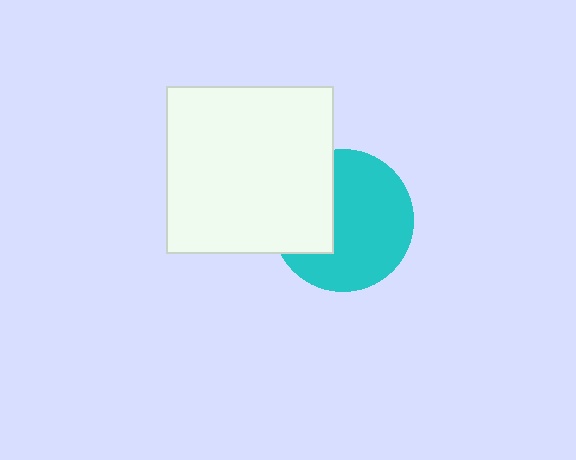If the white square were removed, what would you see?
You would see the complete cyan circle.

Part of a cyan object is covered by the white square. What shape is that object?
It is a circle.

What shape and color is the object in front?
The object in front is a white square.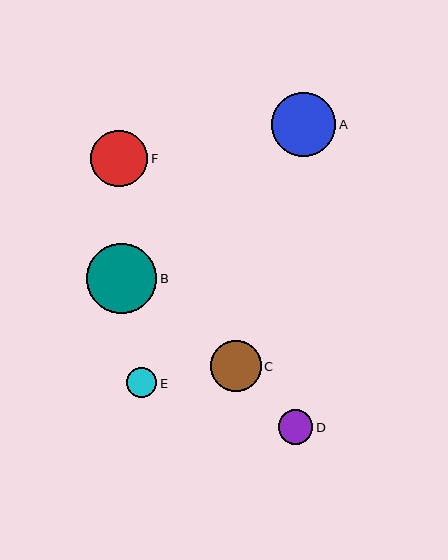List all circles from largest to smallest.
From largest to smallest: B, A, F, C, D, E.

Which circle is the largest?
Circle B is the largest with a size of approximately 70 pixels.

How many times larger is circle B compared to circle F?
Circle B is approximately 1.2 times the size of circle F.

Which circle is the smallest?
Circle E is the smallest with a size of approximately 30 pixels.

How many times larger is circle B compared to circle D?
Circle B is approximately 2.0 times the size of circle D.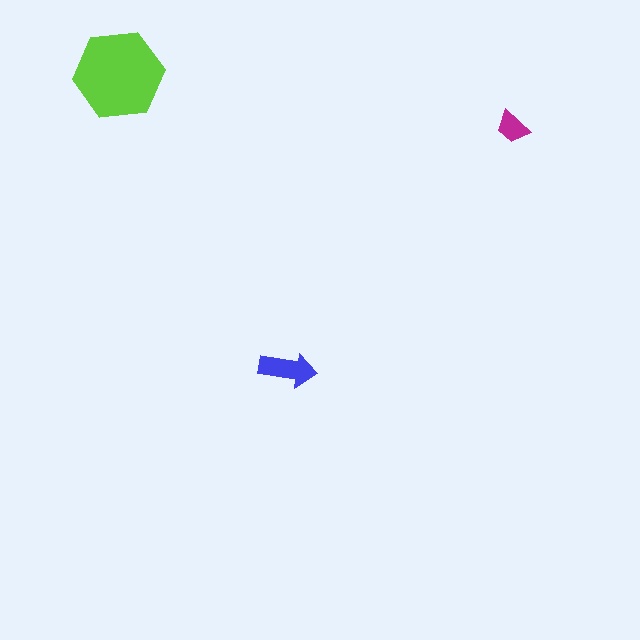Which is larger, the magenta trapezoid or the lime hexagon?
The lime hexagon.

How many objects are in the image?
There are 3 objects in the image.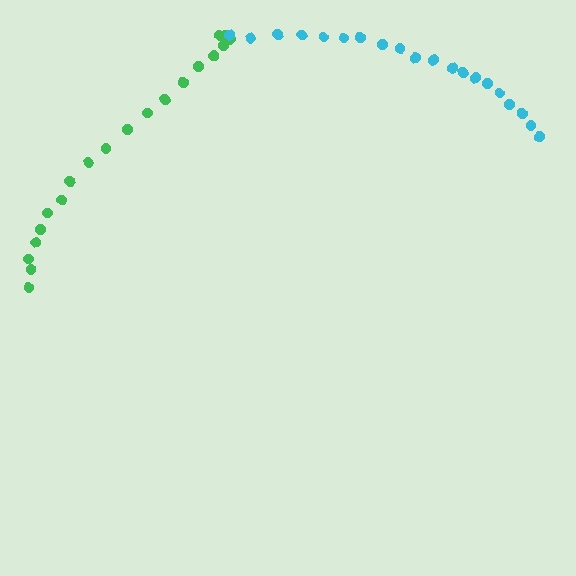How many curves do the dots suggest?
There are 2 distinct paths.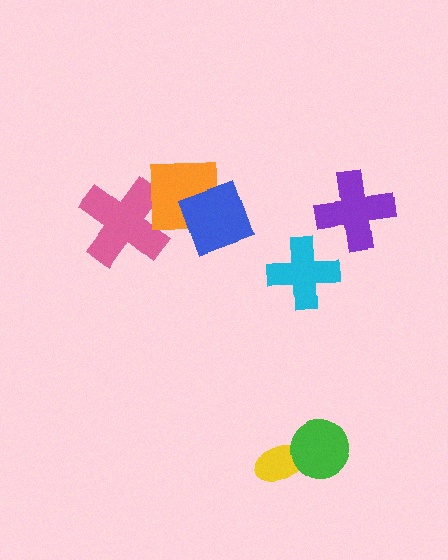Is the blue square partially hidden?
No, no other shape covers it.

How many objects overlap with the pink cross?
1 object overlaps with the pink cross.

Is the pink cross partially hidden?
Yes, it is partially covered by another shape.